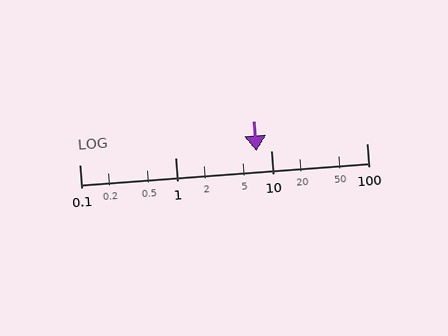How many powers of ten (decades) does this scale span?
The scale spans 3 decades, from 0.1 to 100.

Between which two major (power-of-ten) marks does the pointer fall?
The pointer is between 1 and 10.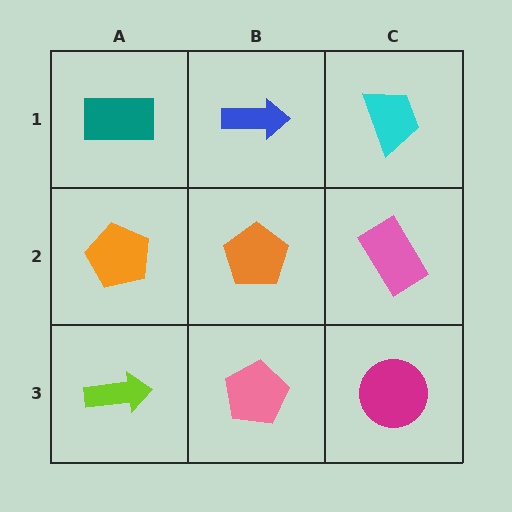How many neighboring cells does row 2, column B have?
4.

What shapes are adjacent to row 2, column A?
A teal rectangle (row 1, column A), a lime arrow (row 3, column A), an orange pentagon (row 2, column B).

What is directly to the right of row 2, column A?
An orange pentagon.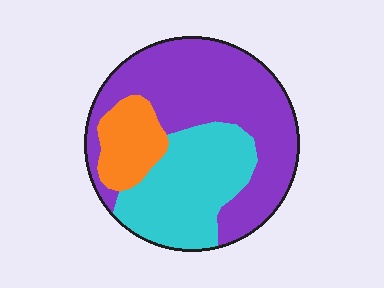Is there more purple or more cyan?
Purple.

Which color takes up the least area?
Orange, at roughly 15%.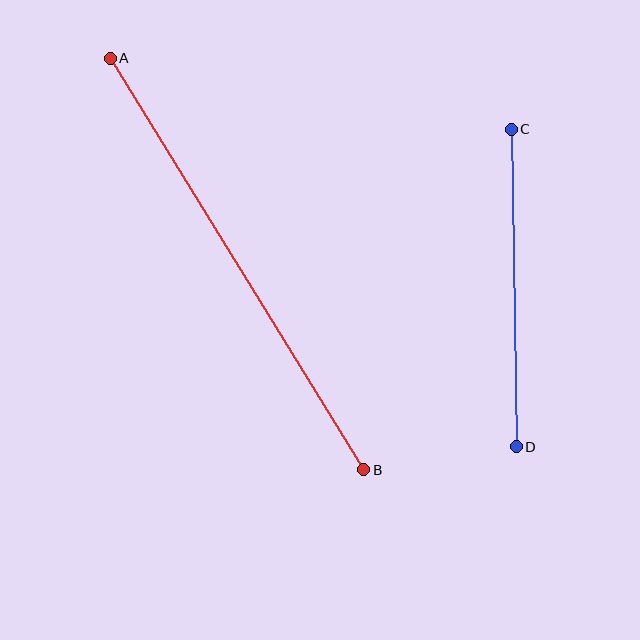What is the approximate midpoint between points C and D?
The midpoint is at approximately (514, 288) pixels.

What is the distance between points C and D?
The distance is approximately 317 pixels.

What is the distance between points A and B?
The distance is approximately 483 pixels.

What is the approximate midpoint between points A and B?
The midpoint is at approximately (237, 264) pixels.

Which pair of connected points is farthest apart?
Points A and B are farthest apart.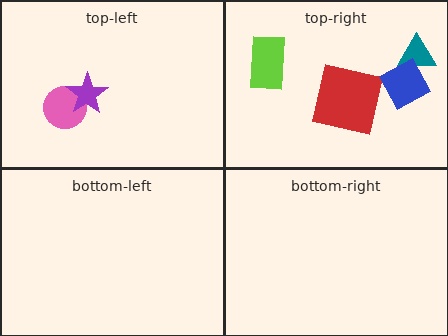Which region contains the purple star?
The top-left region.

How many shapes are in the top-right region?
4.